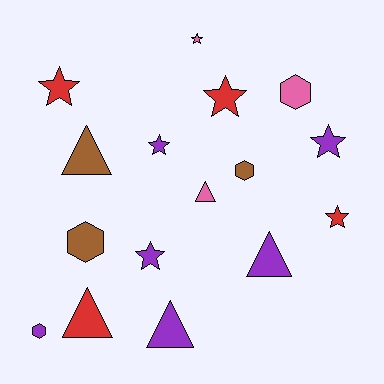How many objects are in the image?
There are 16 objects.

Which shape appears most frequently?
Star, with 7 objects.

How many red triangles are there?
There is 1 red triangle.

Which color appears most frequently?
Purple, with 6 objects.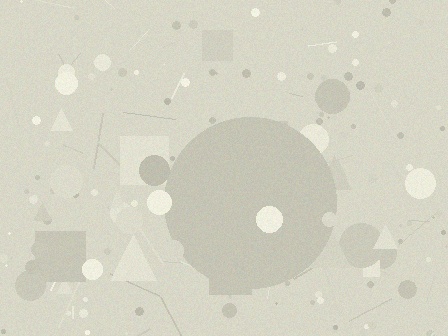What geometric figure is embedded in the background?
A circle is embedded in the background.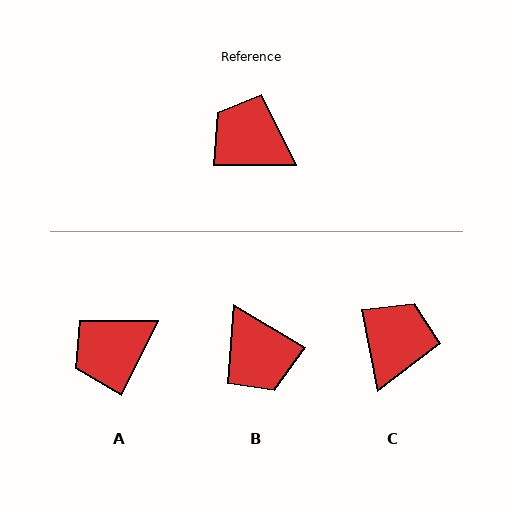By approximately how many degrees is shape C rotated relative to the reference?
Approximately 79 degrees clockwise.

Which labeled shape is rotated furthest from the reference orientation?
B, about 149 degrees away.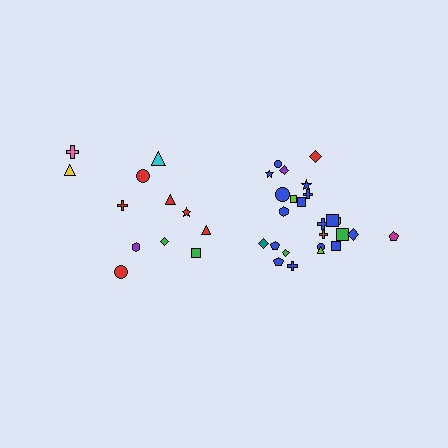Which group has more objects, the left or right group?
The right group.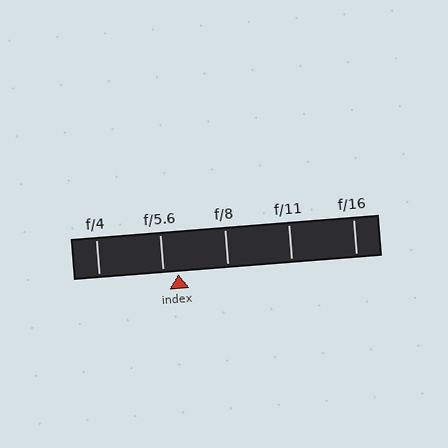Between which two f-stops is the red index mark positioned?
The index mark is between f/5.6 and f/8.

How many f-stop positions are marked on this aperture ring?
There are 5 f-stop positions marked.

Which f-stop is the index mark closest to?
The index mark is closest to f/5.6.